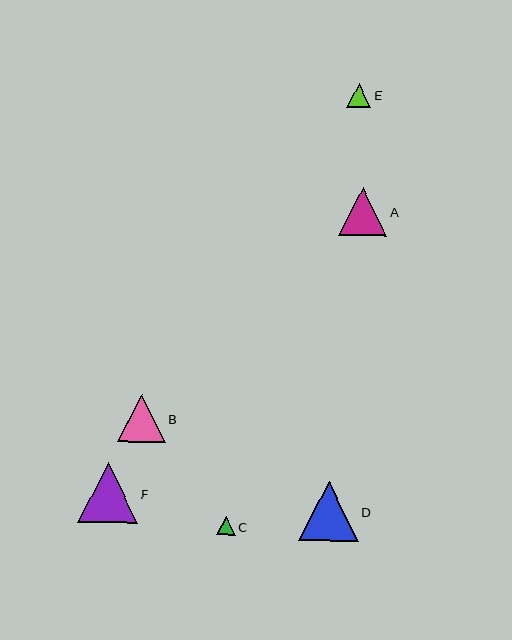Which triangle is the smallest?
Triangle C is the smallest with a size of approximately 18 pixels.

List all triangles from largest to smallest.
From largest to smallest: F, D, A, B, E, C.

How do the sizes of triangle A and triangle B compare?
Triangle A and triangle B are approximately the same size.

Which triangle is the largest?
Triangle F is the largest with a size of approximately 60 pixels.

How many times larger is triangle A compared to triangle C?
Triangle A is approximately 2.6 times the size of triangle C.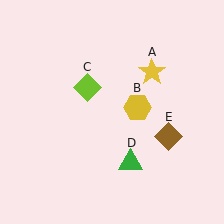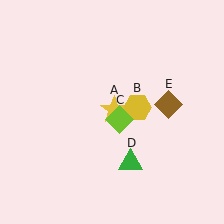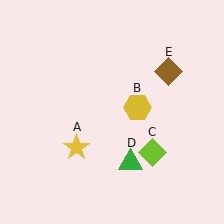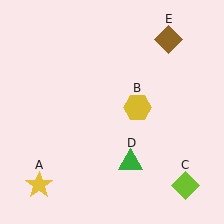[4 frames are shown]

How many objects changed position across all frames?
3 objects changed position: yellow star (object A), lime diamond (object C), brown diamond (object E).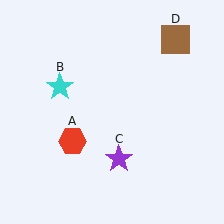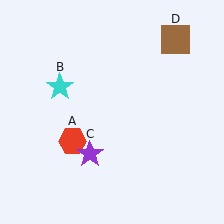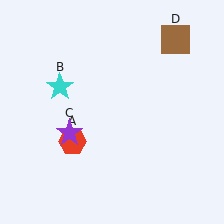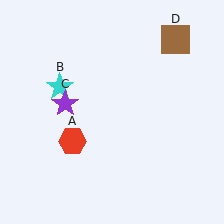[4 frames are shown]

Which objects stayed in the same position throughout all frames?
Red hexagon (object A) and cyan star (object B) and brown square (object D) remained stationary.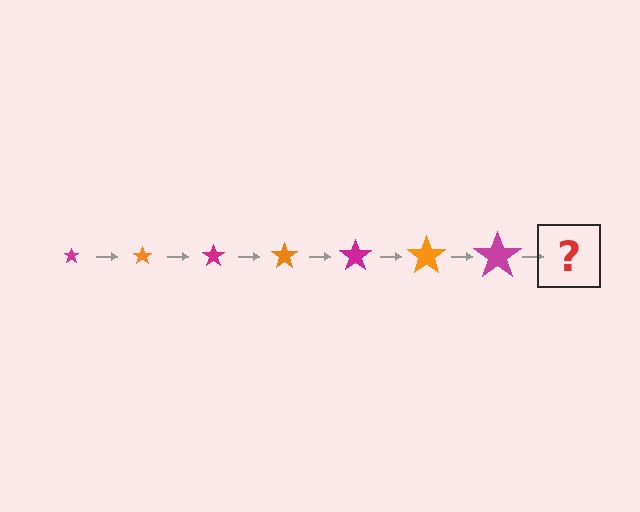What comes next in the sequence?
The next element should be an orange star, larger than the previous one.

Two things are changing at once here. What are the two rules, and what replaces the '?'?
The two rules are that the star grows larger each step and the color cycles through magenta and orange. The '?' should be an orange star, larger than the previous one.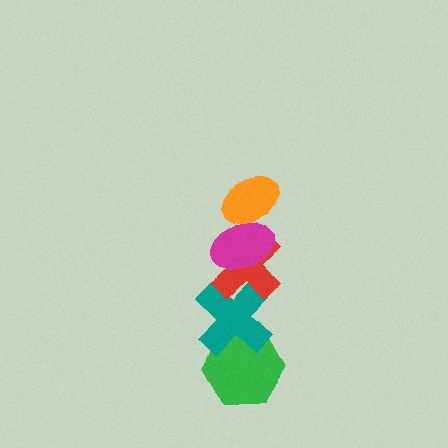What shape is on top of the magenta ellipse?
The orange ellipse is on top of the magenta ellipse.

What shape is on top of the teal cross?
The red cross is on top of the teal cross.